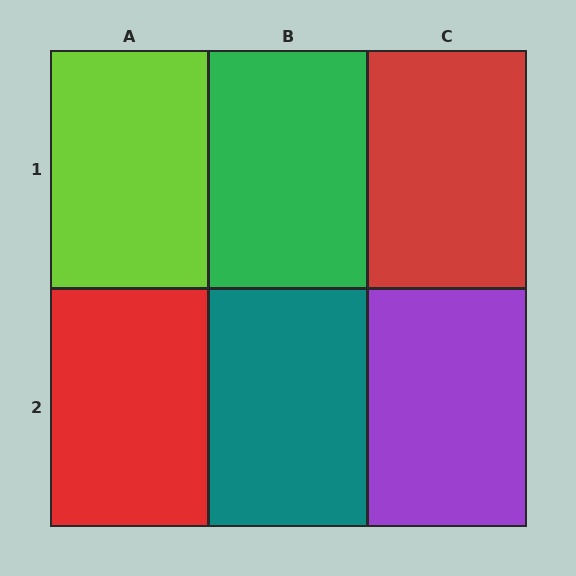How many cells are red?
2 cells are red.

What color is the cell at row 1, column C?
Red.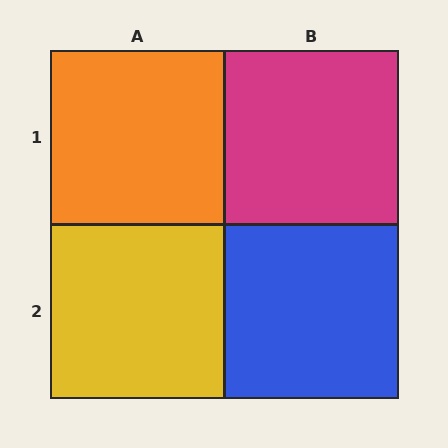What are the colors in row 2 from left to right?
Yellow, blue.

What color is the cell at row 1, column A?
Orange.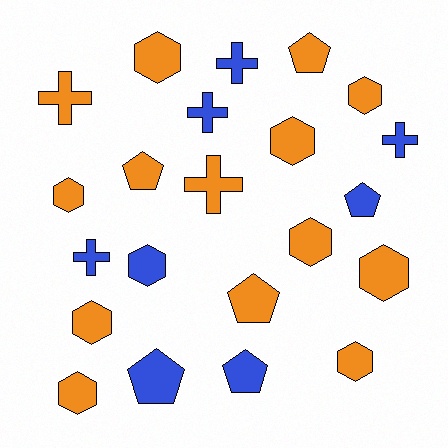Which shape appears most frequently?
Hexagon, with 10 objects.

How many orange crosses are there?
There are 2 orange crosses.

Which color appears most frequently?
Orange, with 14 objects.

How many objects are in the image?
There are 22 objects.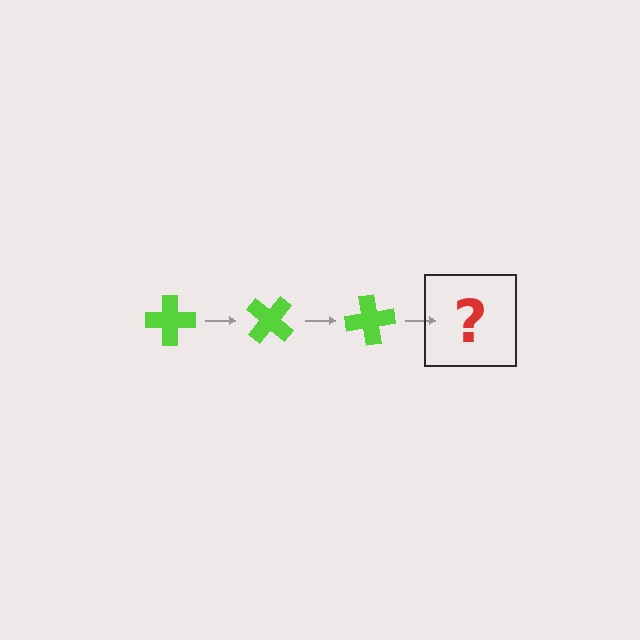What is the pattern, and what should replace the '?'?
The pattern is that the cross rotates 40 degrees each step. The '?' should be a lime cross rotated 120 degrees.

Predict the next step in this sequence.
The next step is a lime cross rotated 120 degrees.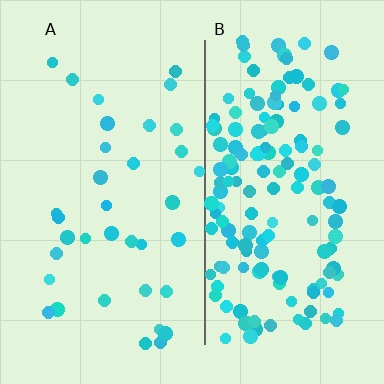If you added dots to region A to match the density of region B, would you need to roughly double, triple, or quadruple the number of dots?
Approximately quadruple.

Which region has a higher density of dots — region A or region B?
B (the right).